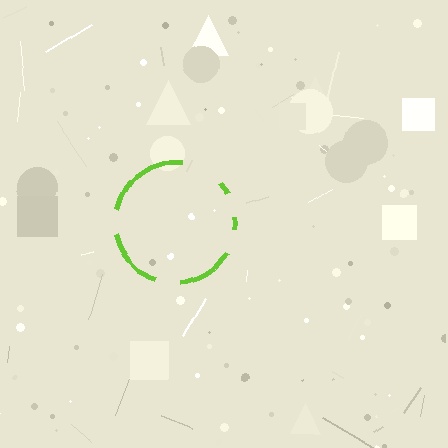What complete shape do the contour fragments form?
The contour fragments form a circle.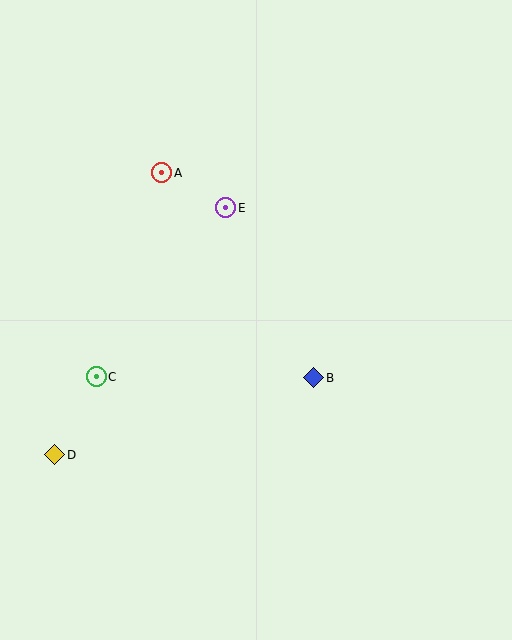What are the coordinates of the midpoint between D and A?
The midpoint between D and A is at (108, 314).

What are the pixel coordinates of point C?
Point C is at (96, 377).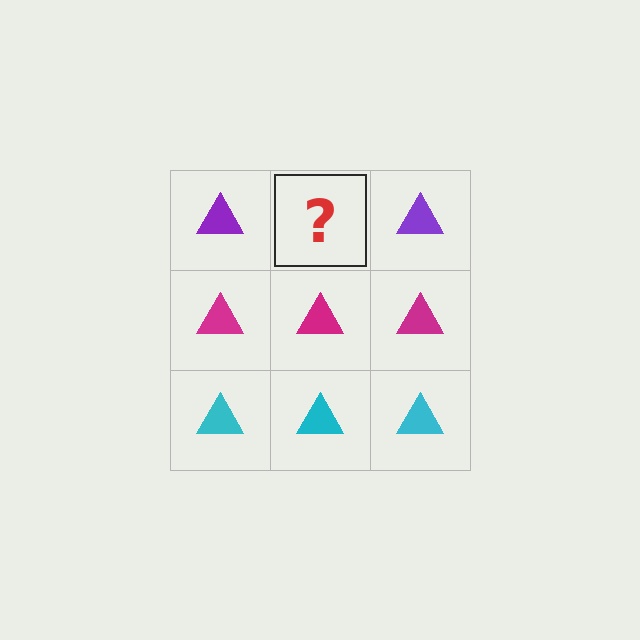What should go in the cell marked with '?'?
The missing cell should contain a purple triangle.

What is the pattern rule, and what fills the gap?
The rule is that each row has a consistent color. The gap should be filled with a purple triangle.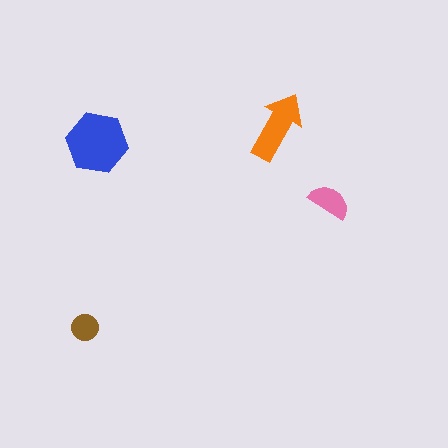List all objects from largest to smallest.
The blue hexagon, the orange arrow, the pink semicircle, the brown circle.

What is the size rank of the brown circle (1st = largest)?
4th.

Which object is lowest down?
The brown circle is bottommost.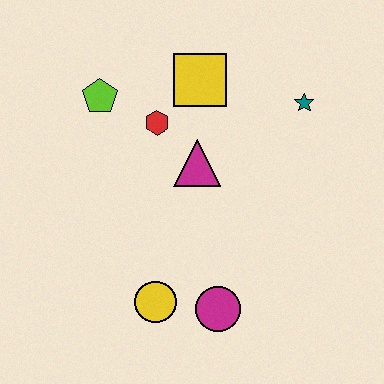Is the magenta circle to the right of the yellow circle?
Yes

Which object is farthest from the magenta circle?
The lime pentagon is farthest from the magenta circle.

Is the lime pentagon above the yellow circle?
Yes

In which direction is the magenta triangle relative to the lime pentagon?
The magenta triangle is to the right of the lime pentagon.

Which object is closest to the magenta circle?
The yellow circle is closest to the magenta circle.